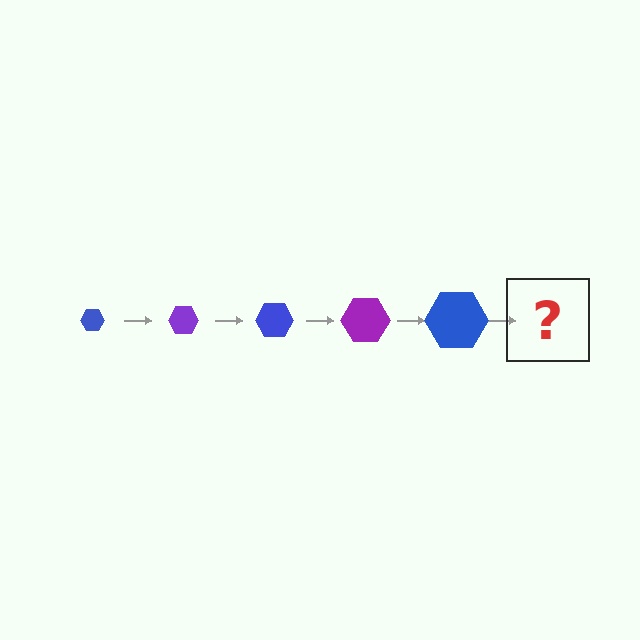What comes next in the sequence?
The next element should be a purple hexagon, larger than the previous one.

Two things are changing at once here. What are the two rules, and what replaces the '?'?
The two rules are that the hexagon grows larger each step and the color cycles through blue and purple. The '?' should be a purple hexagon, larger than the previous one.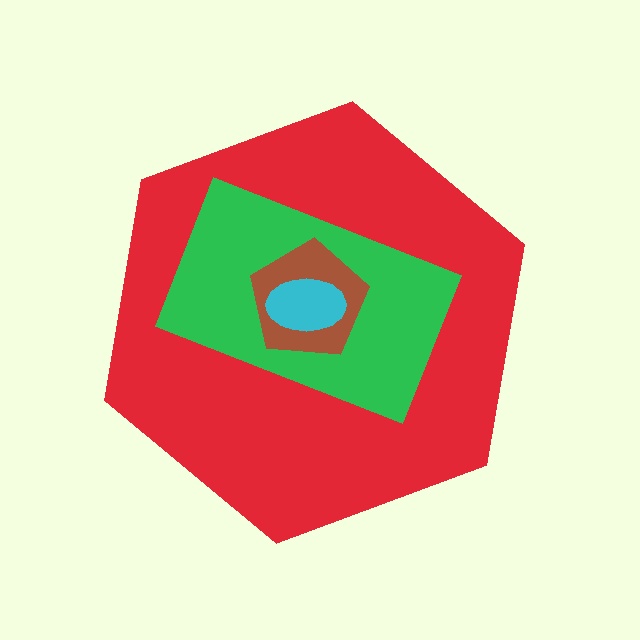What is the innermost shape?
The cyan ellipse.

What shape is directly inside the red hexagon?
The green rectangle.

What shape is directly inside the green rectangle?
The brown pentagon.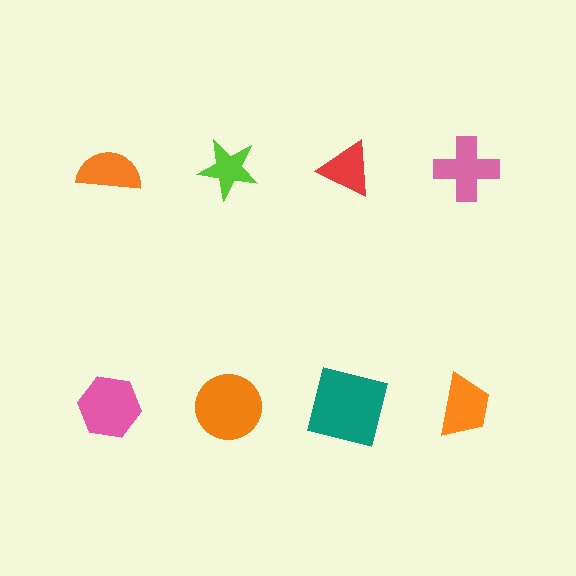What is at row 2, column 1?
A pink hexagon.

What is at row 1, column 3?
A red triangle.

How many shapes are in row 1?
4 shapes.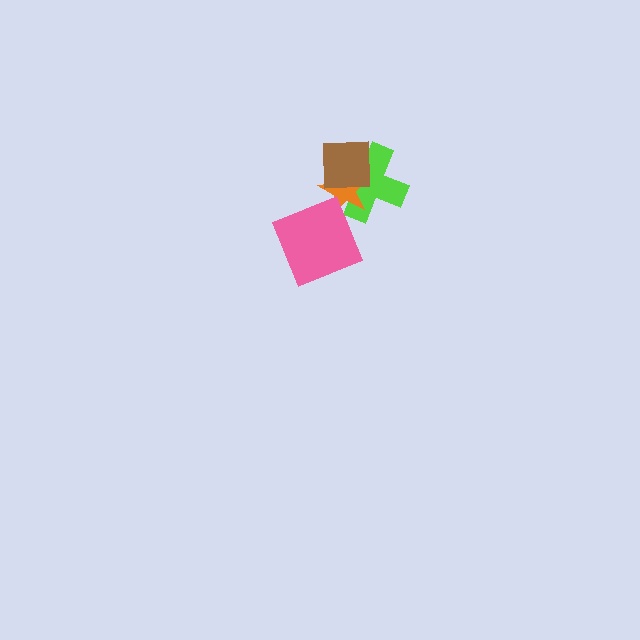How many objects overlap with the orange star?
2 objects overlap with the orange star.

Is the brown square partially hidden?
No, no other shape covers it.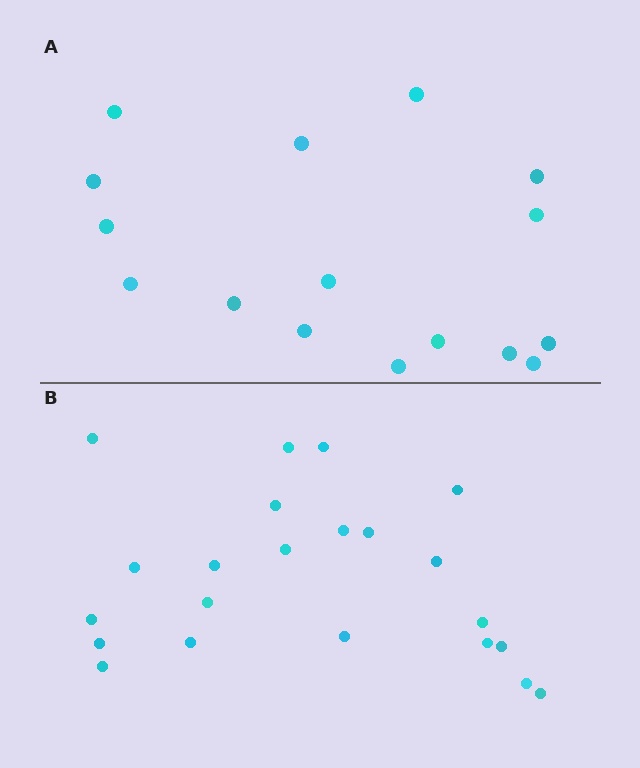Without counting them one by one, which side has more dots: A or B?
Region B (the bottom region) has more dots.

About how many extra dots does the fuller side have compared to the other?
Region B has about 6 more dots than region A.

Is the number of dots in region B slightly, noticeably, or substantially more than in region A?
Region B has noticeably more, but not dramatically so. The ratio is roughly 1.4 to 1.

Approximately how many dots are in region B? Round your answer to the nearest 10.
About 20 dots. (The exact count is 22, which rounds to 20.)